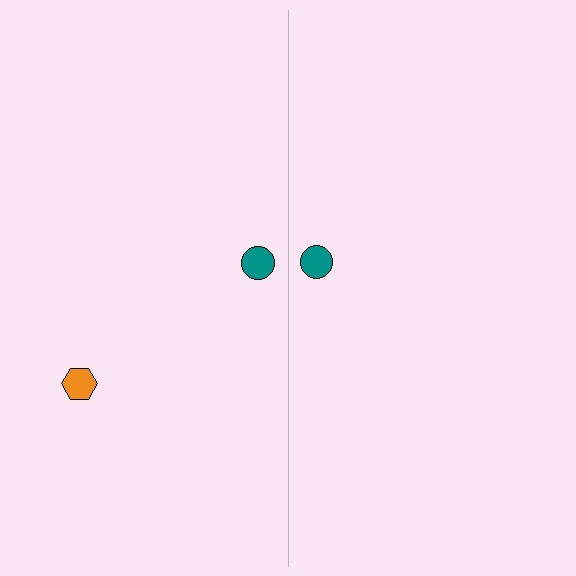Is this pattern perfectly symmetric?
No, the pattern is not perfectly symmetric. A orange hexagon is missing from the right side.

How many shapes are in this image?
There are 3 shapes in this image.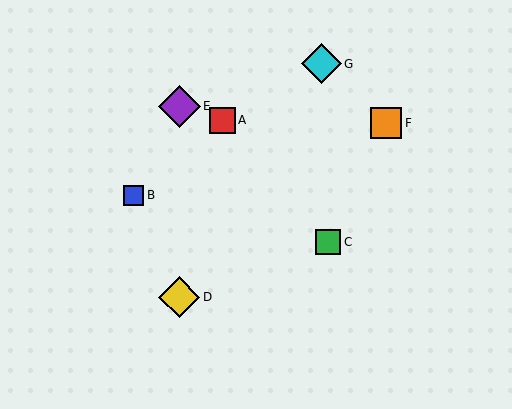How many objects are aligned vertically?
2 objects (D, E) are aligned vertically.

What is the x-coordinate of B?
Object B is at x≈134.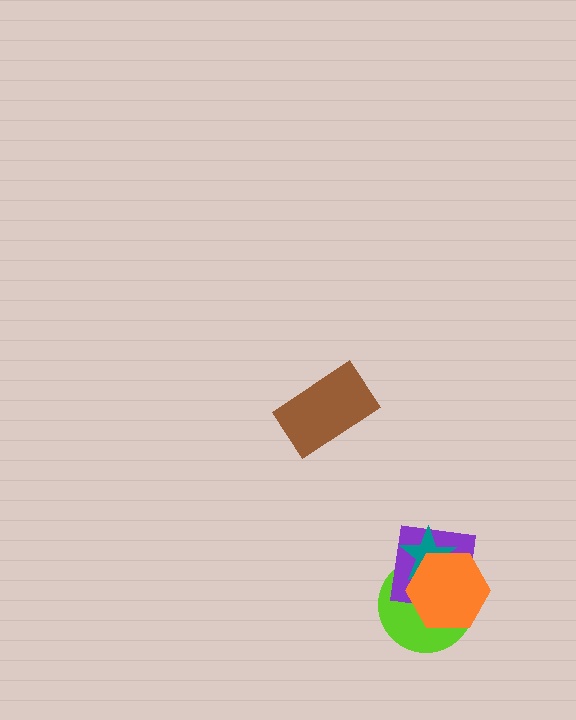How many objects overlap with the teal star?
3 objects overlap with the teal star.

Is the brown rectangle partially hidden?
No, no other shape covers it.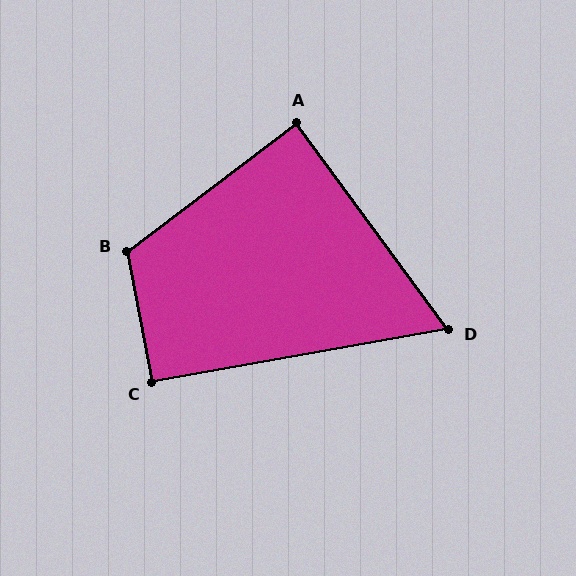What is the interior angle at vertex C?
Approximately 91 degrees (approximately right).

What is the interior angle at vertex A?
Approximately 89 degrees (approximately right).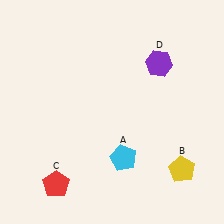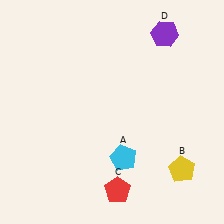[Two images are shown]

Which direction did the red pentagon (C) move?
The red pentagon (C) moved right.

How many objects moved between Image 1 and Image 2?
2 objects moved between the two images.